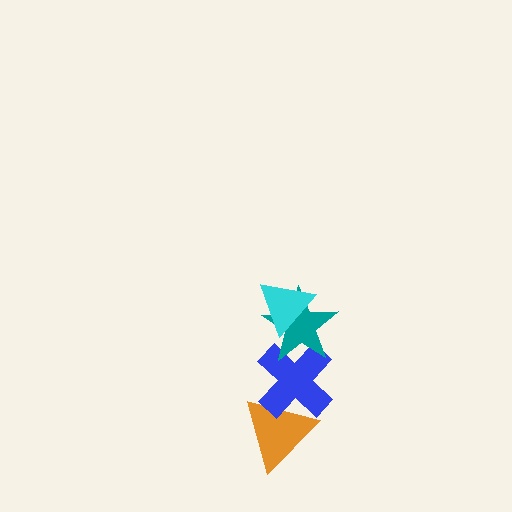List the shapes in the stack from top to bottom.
From top to bottom: the cyan triangle, the teal star, the blue cross, the orange triangle.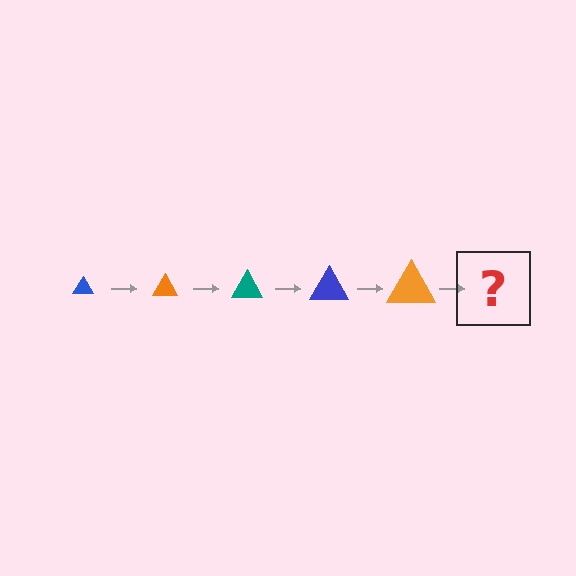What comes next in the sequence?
The next element should be a teal triangle, larger than the previous one.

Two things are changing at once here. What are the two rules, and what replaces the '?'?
The two rules are that the triangle grows larger each step and the color cycles through blue, orange, and teal. The '?' should be a teal triangle, larger than the previous one.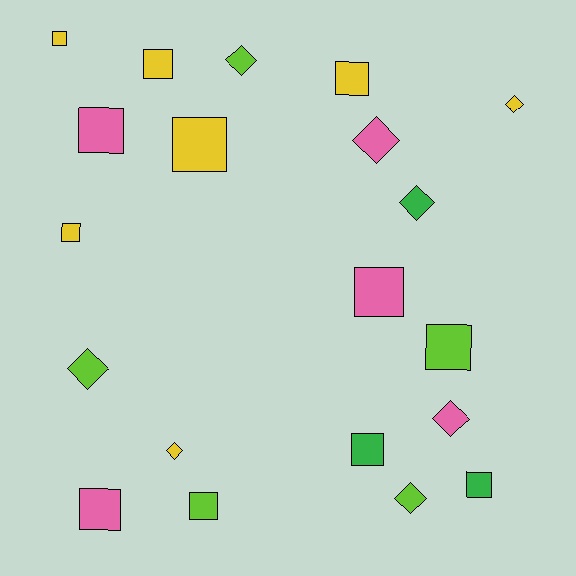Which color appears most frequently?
Yellow, with 7 objects.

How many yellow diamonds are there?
There are 2 yellow diamonds.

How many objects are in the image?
There are 20 objects.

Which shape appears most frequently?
Square, with 12 objects.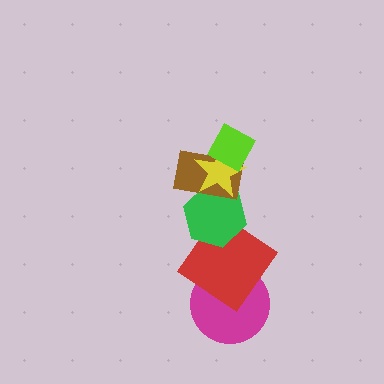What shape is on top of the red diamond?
The green hexagon is on top of the red diamond.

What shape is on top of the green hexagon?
The brown rectangle is on top of the green hexagon.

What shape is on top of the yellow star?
The lime diamond is on top of the yellow star.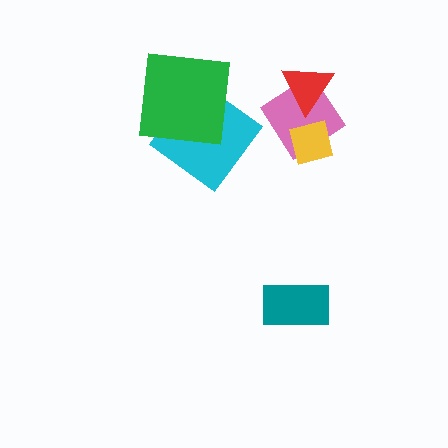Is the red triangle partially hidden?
No, no other shape covers it.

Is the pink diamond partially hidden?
Yes, it is partially covered by another shape.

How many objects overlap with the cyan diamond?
1 object overlaps with the cyan diamond.